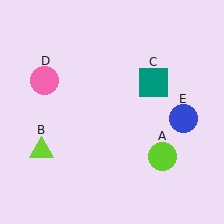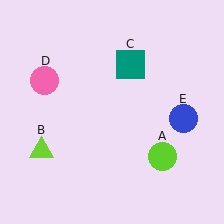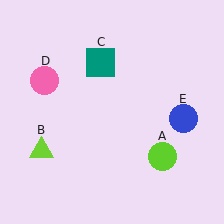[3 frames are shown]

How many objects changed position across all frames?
1 object changed position: teal square (object C).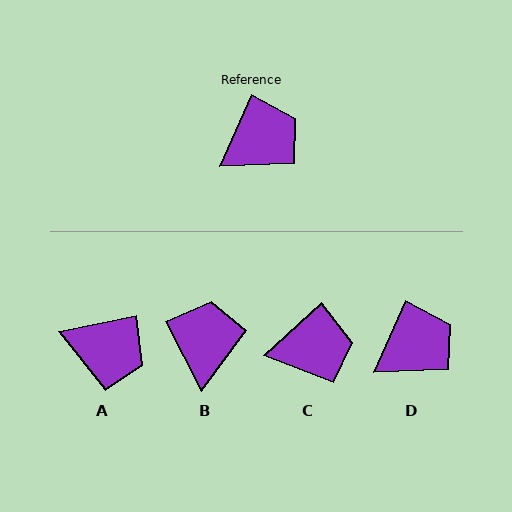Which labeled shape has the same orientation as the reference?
D.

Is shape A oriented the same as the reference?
No, it is off by about 54 degrees.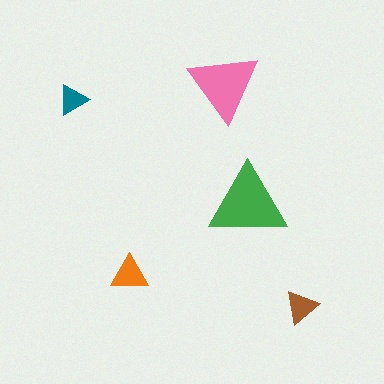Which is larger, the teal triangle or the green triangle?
The green one.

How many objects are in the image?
There are 5 objects in the image.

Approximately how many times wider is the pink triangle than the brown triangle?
About 2 times wider.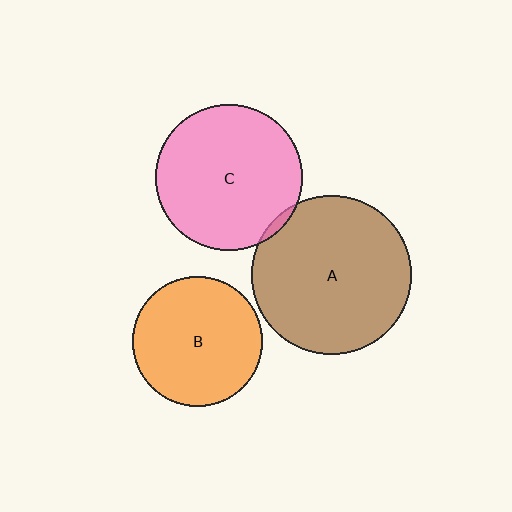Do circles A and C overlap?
Yes.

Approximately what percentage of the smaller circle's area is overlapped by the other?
Approximately 5%.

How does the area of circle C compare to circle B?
Approximately 1.3 times.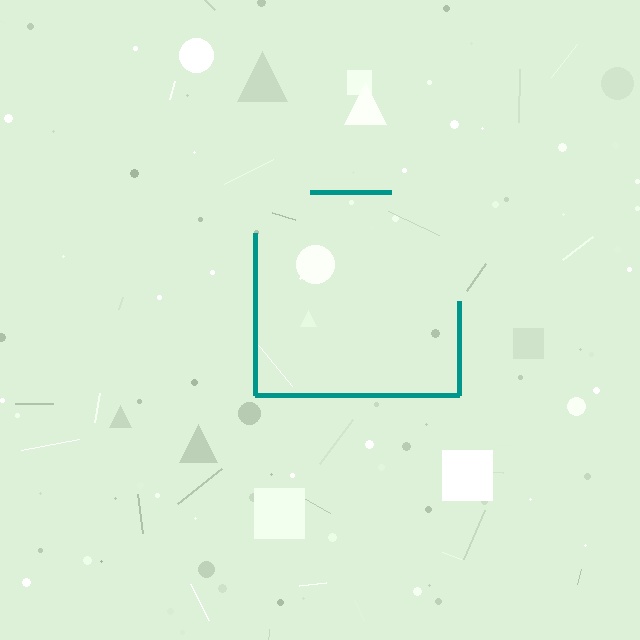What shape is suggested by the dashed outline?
The dashed outline suggests a square.